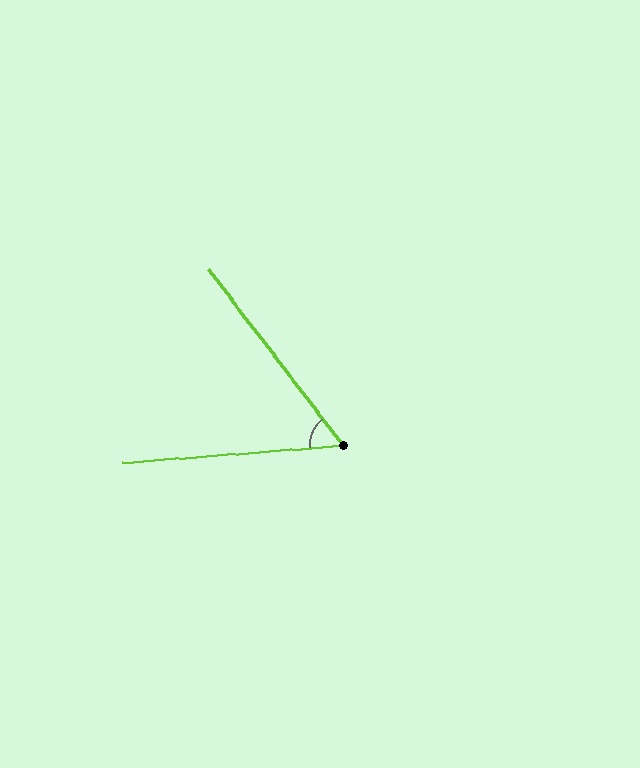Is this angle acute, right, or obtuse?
It is acute.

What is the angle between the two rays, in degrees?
Approximately 57 degrees.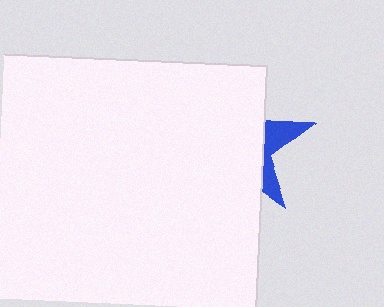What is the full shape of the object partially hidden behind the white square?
The partially hidden object is a blue star.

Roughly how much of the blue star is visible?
A small part of it is visible (roughly 23%).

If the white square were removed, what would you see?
You would see the complete blue star.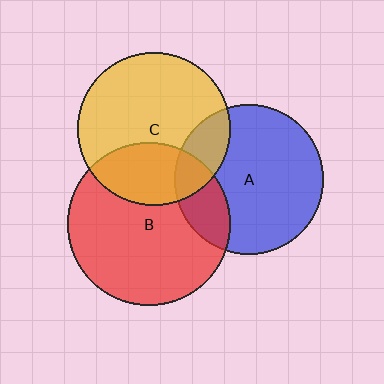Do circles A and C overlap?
Yes.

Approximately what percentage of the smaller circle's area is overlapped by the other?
Approximately 20%.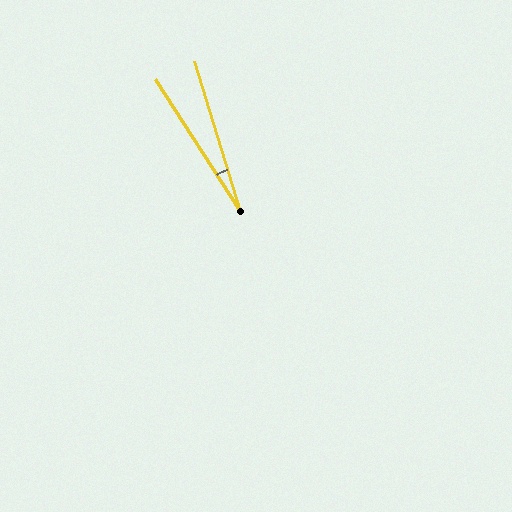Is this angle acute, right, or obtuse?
It is acute.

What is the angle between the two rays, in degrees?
Approximately 16 degrees.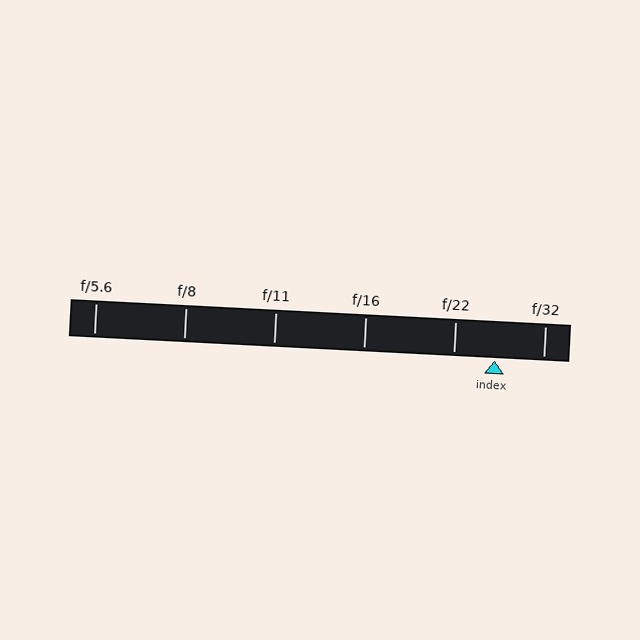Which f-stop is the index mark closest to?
The index mark is closest to f/22.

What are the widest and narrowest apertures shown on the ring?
The widest aperture shown is f/5.6 and the narrowest is f/32.